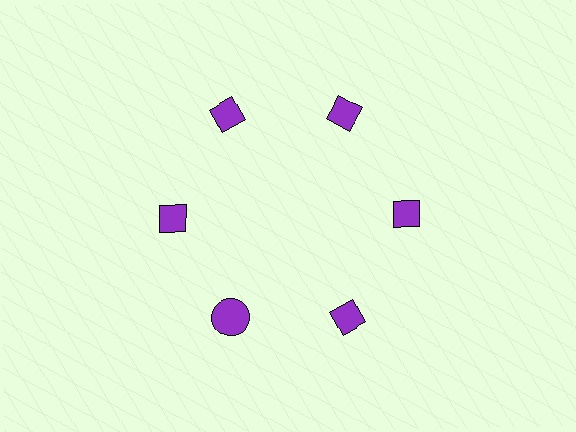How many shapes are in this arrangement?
There are 6 shapes arranged in a ring pattern.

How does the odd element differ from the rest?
It has a different shape: circle instead of diamond.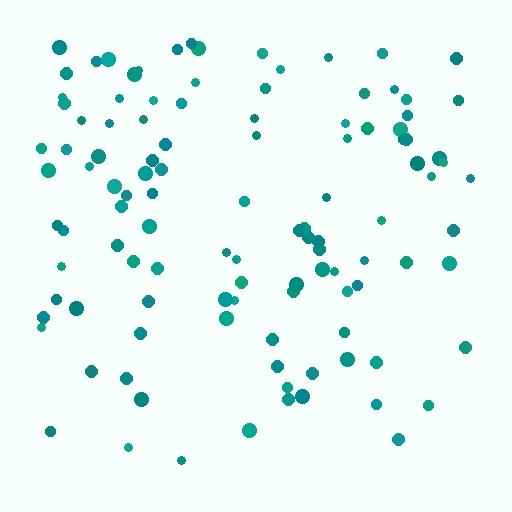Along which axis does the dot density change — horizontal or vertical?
Vertical.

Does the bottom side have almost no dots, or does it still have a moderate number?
Still a moderate number, just noticeably fewer than the top.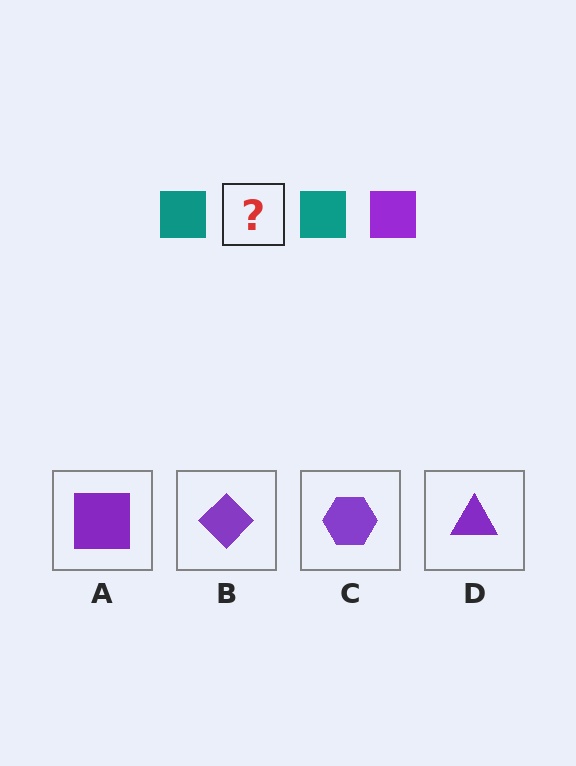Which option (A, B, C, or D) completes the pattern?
A.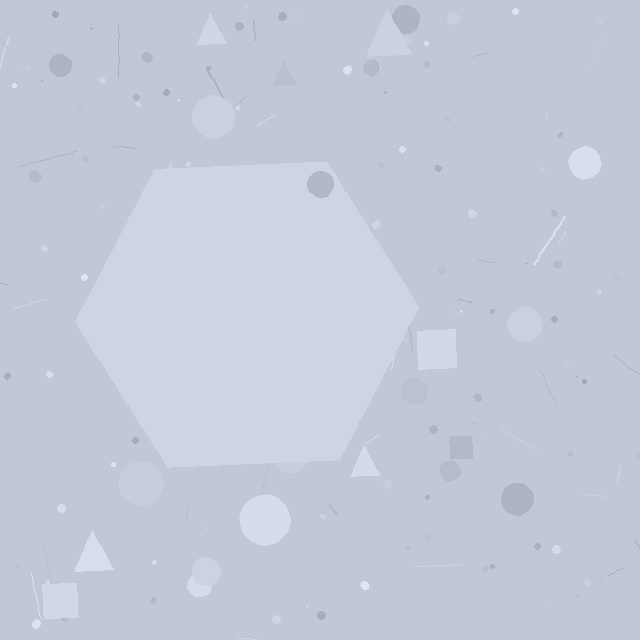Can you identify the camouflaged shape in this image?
The camouflaged shape is a hexagon.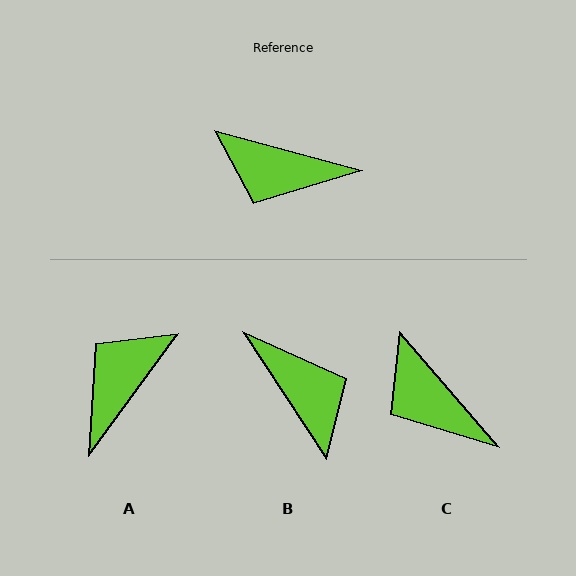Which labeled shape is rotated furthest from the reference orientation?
B, about 138 degrees away.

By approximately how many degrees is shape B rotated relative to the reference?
Approximately 138 degrees counter-clockwise.